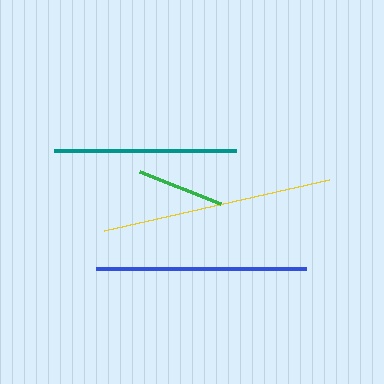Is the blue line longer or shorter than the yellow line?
The yellow line is longer than the blue line.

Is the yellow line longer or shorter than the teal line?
The yellow line is longer than the teal line.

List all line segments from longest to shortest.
From longest to shortest: yellow, blue, teal, green.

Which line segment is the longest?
The yellow line is the longest at approximately 230 pixels.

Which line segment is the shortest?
The green line is the shortest at approximately 87 pixels.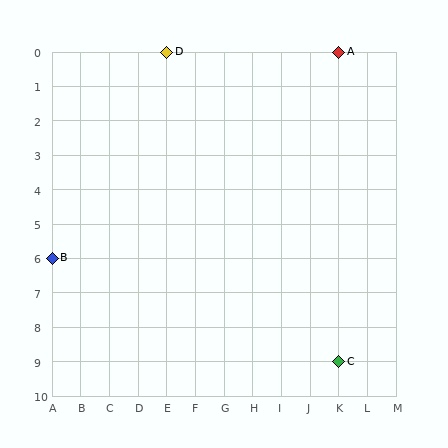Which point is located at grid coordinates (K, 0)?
Point A is at (K, 0).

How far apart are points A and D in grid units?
Points A and D are 6 columns apart.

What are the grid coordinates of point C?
Point C is at grid coordinates (K, 9).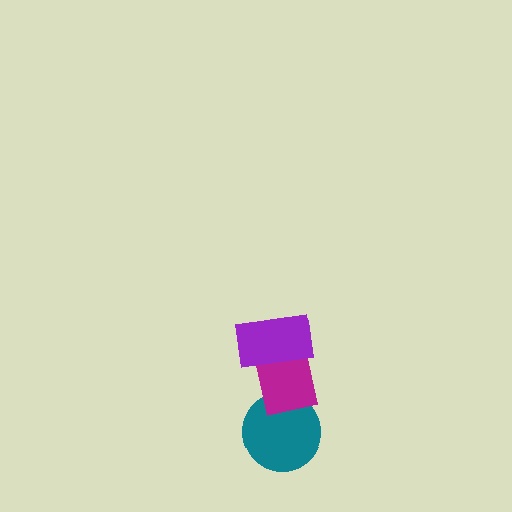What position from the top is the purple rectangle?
The purple rectangle is 1st from the top.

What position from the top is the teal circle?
The teal circle is 3rd from the top.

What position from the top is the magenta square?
The magenta square is 2nd from the top.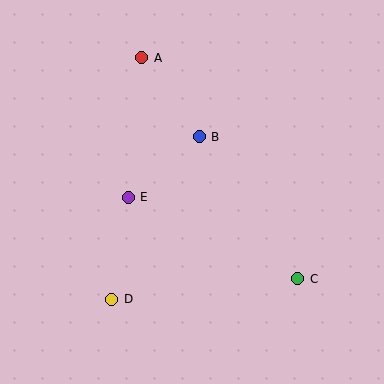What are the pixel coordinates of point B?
Point B is at (199, 137).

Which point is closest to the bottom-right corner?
Point C is closest to the bottom-right corner.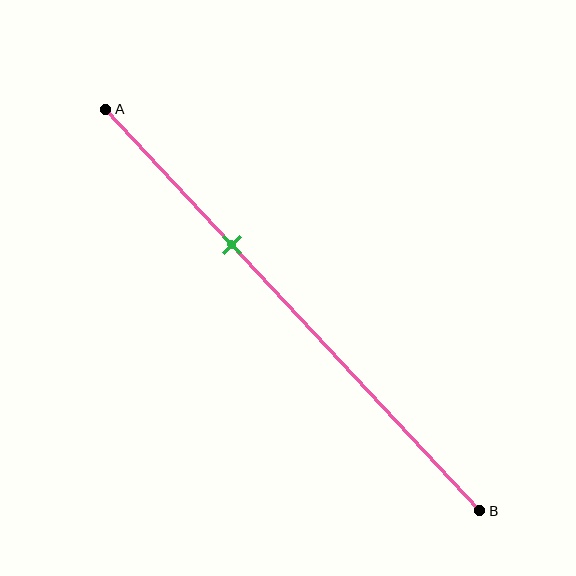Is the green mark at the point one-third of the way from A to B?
Yes, the mark is approximately at the one-third point.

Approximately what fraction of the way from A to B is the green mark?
The green mark is approximately 35% of the way from A to B.